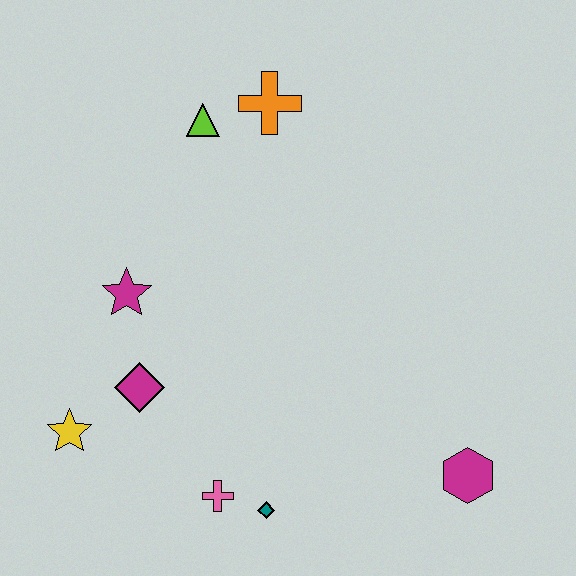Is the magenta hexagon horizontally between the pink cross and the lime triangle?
No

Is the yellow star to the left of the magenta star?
Yes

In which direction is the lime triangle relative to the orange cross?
The lime triangle is to the left of the orange cross.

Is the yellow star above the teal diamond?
Yes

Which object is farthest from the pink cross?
The orange cross is farthest from the pink cross.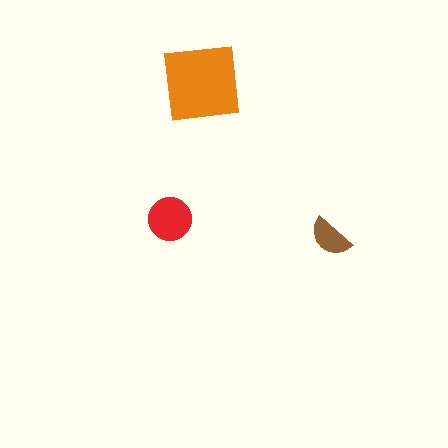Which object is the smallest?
The brown semicircle.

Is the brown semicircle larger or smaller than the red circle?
Smaller.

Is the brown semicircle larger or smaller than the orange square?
Smaller.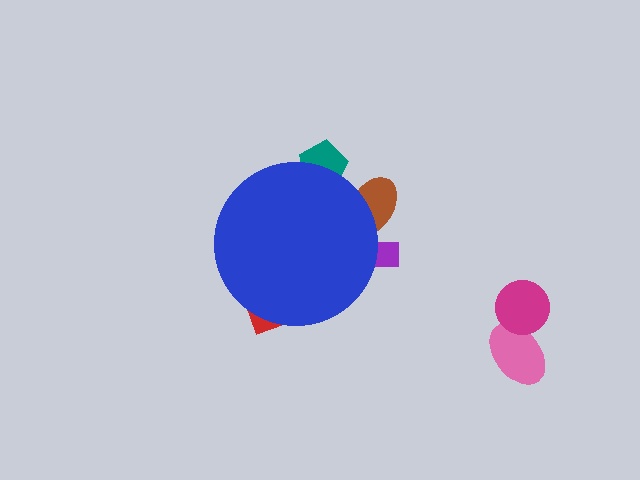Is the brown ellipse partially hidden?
Yes, the brown ellipse is partially hidden behind the blue circle.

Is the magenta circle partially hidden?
No, the magenta circle is fully visible.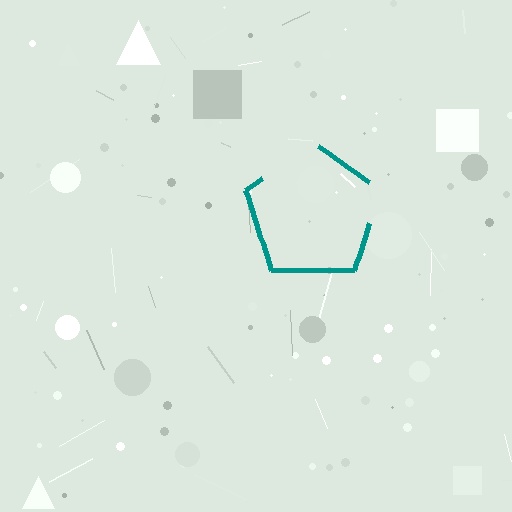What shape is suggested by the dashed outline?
The dashed outline suggests a pentagon.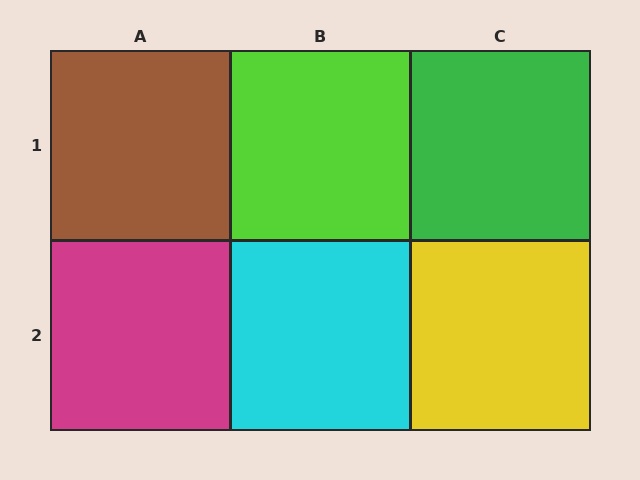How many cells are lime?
1 cell is lime.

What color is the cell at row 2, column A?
Magenta.